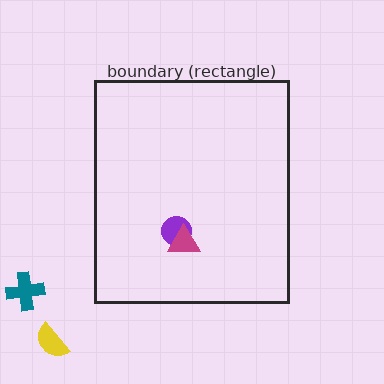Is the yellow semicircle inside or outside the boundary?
Outside.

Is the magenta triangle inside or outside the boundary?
Inside.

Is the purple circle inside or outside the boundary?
Inside.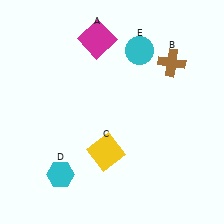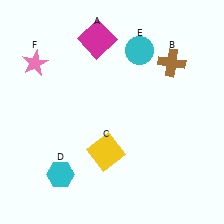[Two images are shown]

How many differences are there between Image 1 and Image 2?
There is 1 difference between the two images.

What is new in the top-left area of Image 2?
A pink star (F) was added in the top-left area of Image 2.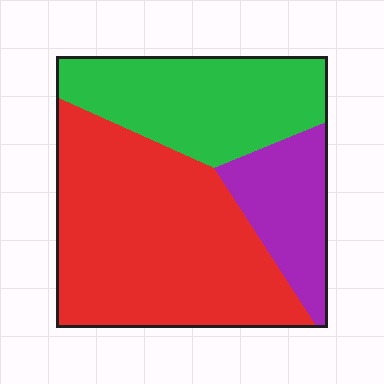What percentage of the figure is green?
Green covers roughly 30% of the figure.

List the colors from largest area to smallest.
From largest to smallest: red, green, purple.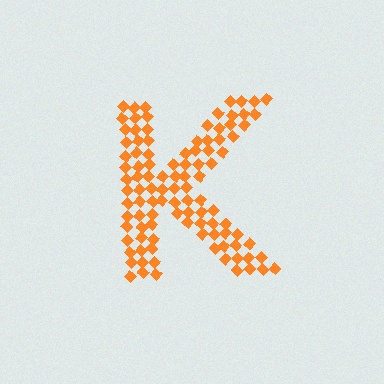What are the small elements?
The small elements are diamonds.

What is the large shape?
The large shape is the letter K.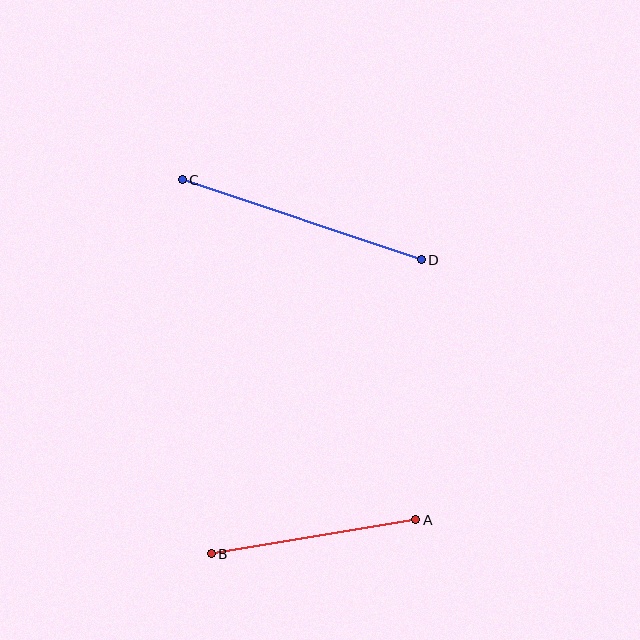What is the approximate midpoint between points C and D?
The midpoint is at approximately (302, 220) pixels.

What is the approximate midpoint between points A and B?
The midpoint is at approximately (313, 537) pixels.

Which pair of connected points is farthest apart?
Points C and D are farthest apart.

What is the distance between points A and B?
The distance is approximately 207 pixels.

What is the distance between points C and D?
The distance is approximately 252 pixels.